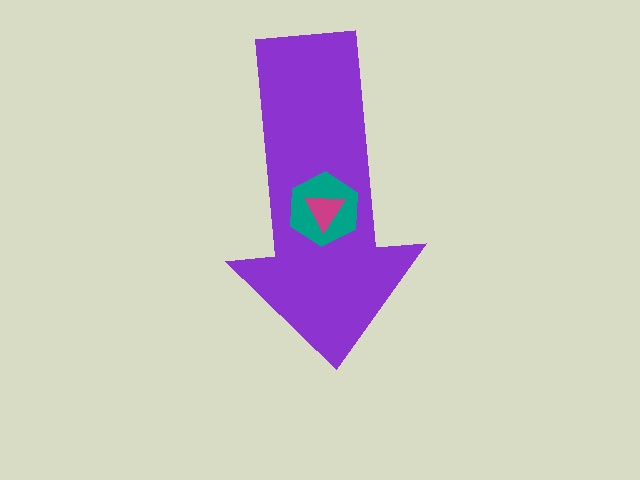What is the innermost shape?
The magenta triangle.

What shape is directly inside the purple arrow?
The teal hexagon.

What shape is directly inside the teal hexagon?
The magenta triangle.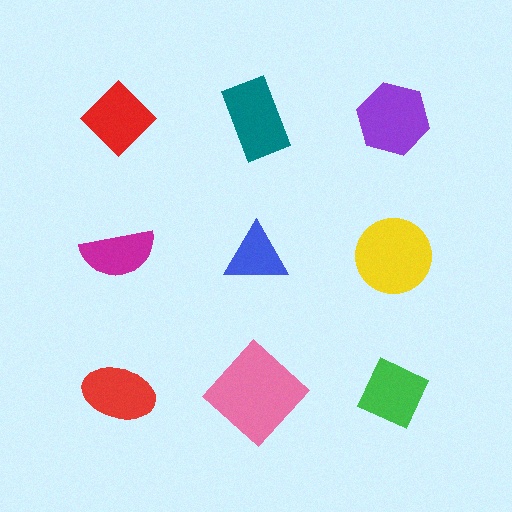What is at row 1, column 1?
A red diamond.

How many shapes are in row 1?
3 shapes.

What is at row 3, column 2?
A pink diamond.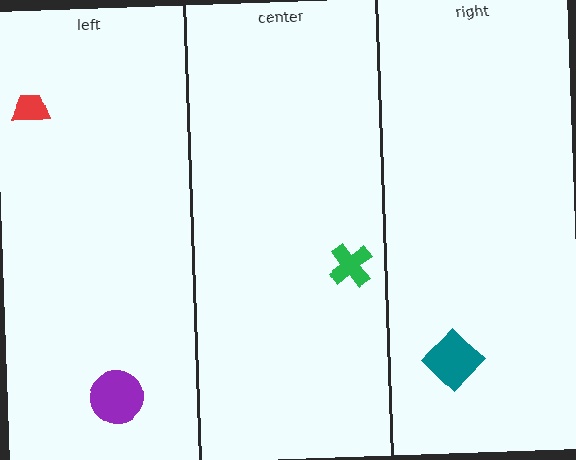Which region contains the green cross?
The center region.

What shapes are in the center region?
The green cross.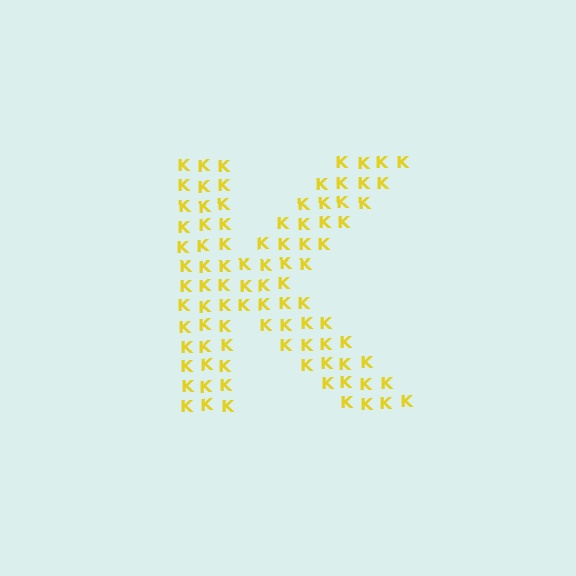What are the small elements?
The small elements are letter K's.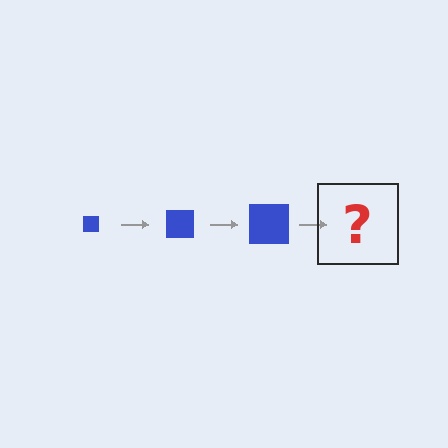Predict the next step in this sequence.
The next step is a blue square, larger than the previous one.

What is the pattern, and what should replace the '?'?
The pattern is that the square gets progressively larger each step. The '?' should be a blue square, larger than the previous one.